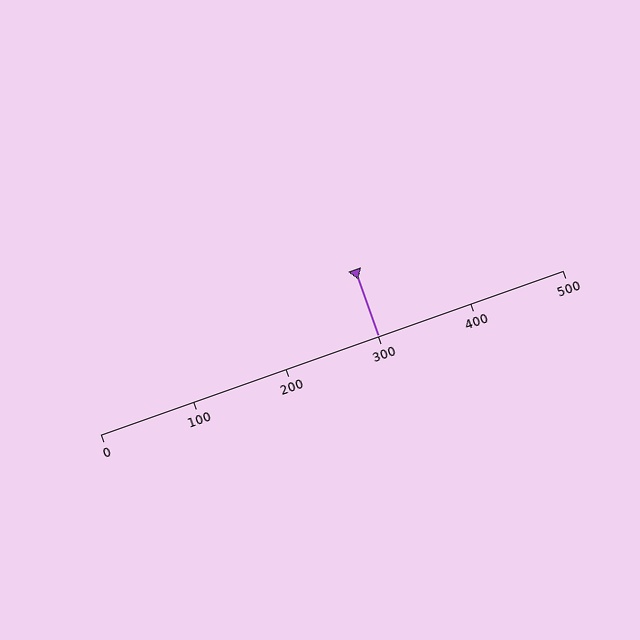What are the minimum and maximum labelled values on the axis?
The axis runs from 0 to 500.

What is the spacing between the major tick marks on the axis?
The major ticks are spaced 100 apart.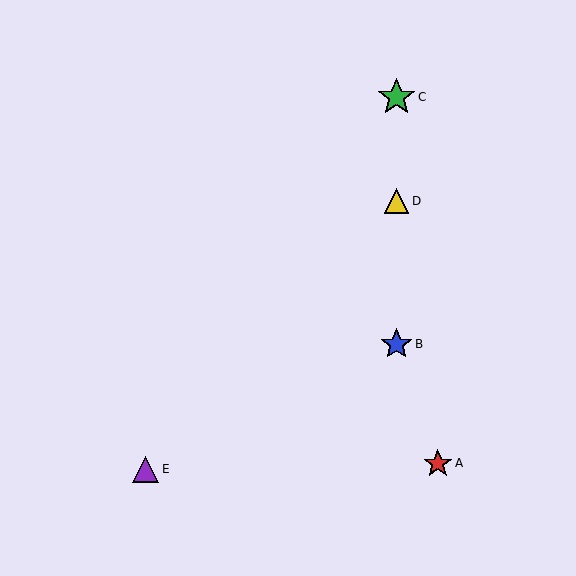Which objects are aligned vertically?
Objects B, C, D are aligned vertically.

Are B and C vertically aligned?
Yes, both are at x≈397.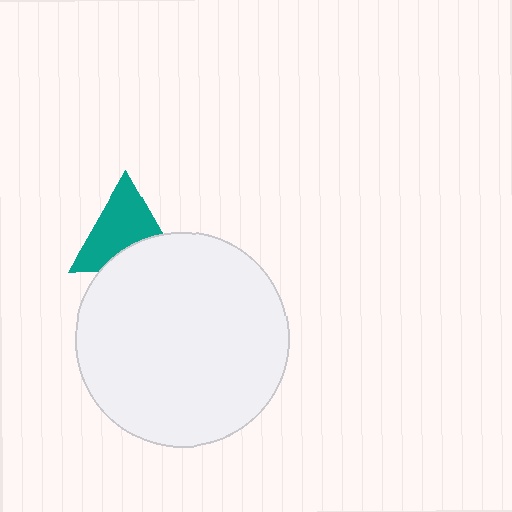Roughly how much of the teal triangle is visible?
Most of it is visible (roughly 66%).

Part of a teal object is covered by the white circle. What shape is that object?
It is a triangle.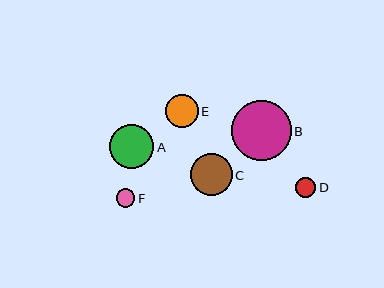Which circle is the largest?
Circle B is the largest with a size of approximately 60 pixels.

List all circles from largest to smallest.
From largest to smallest: B, A, C, E, D, F.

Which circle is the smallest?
Circle F is the smallest with a size of approximately 19 pixels.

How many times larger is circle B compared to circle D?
Circle B is approximately 3.0 times the size of circle D.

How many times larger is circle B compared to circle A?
Circle B is approximately 1.4 times the size of circle A.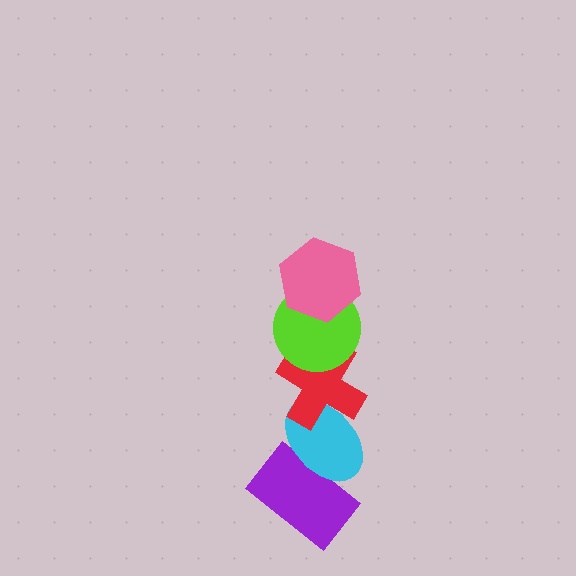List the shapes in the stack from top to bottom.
From top to bottom: the pink hexagon, the lime circle, the red cross, the cyan ellipse, the purple rectangle.